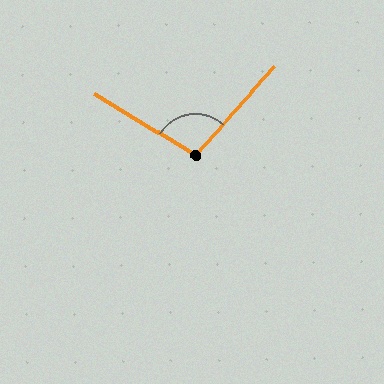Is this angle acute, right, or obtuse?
It is obtuse.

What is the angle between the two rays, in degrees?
Approximately 101 degrees.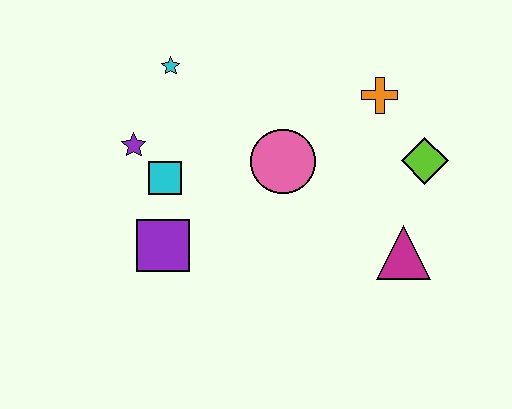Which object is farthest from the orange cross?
The purple square is farthest from the orange cross.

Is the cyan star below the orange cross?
No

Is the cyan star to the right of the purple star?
Yes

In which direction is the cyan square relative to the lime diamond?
The cyan square is to the left of the lime diamond.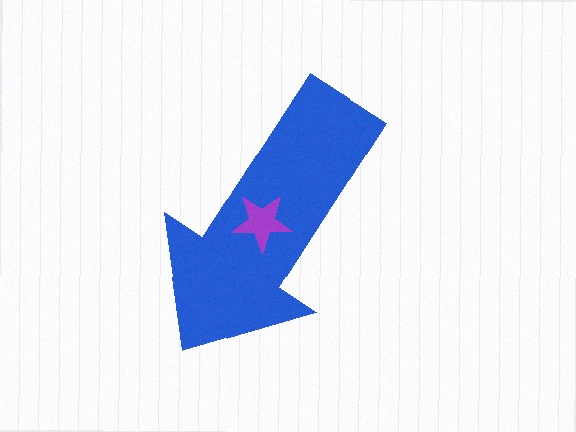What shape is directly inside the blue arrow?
The purple star.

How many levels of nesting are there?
2.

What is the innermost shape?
The purple star.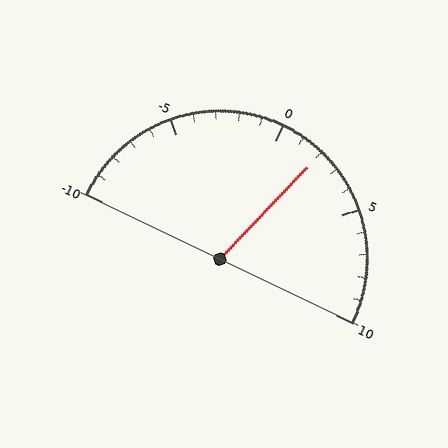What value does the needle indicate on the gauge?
The needle indicates approximately 2.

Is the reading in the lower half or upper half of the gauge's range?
The reading is in the upper half of the range (-10 to 10).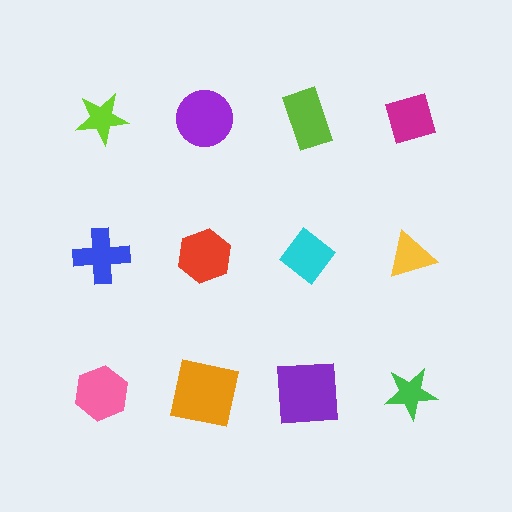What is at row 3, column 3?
A purple square.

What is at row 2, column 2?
A red hexagon.